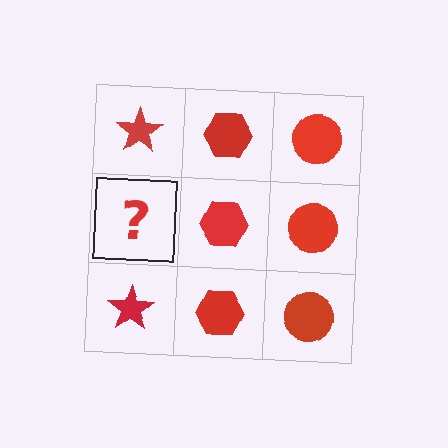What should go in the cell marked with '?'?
The missing cell should contain a red star.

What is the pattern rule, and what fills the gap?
The rule is that each column has a consistent shape. The gap should be filled with a red star.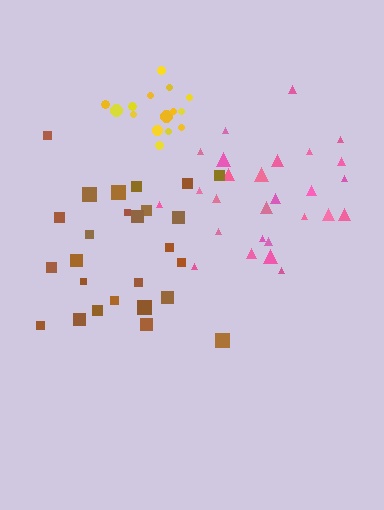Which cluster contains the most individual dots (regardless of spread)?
Pink (27).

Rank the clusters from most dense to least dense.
yellow, pink, brown.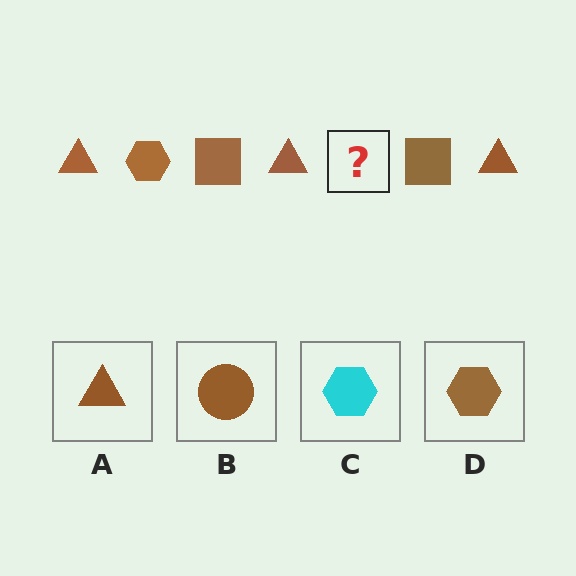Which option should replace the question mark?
Option D.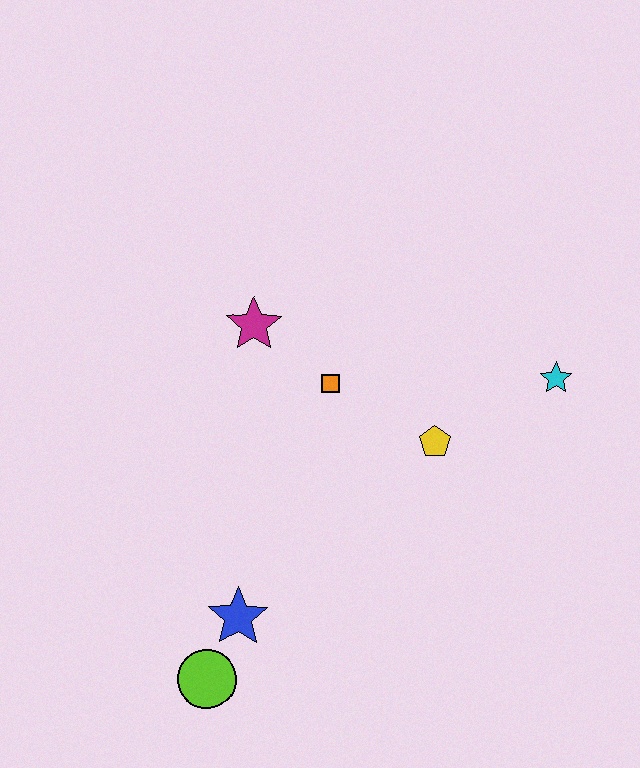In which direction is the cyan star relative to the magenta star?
The cyan star is to the right of the magenta star.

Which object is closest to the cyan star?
The yellow pentagon is closest to the cyan star.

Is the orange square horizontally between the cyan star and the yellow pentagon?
No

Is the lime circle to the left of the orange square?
Yes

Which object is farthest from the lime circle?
The cyan star is farthest from the lime circle.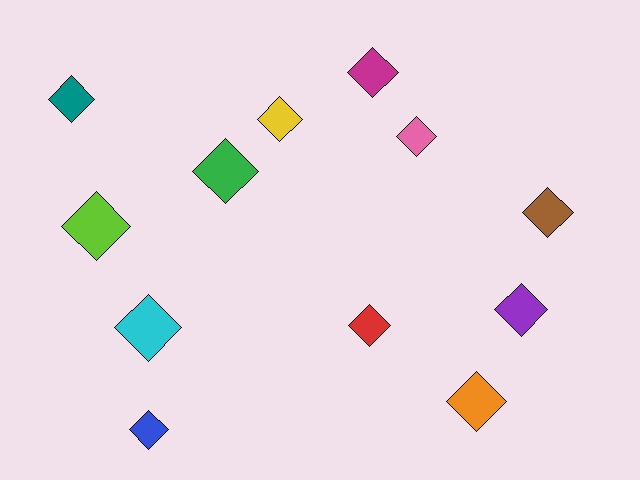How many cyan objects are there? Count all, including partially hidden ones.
There is 1 cyan object.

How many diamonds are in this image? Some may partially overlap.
There are 12 diamonds.